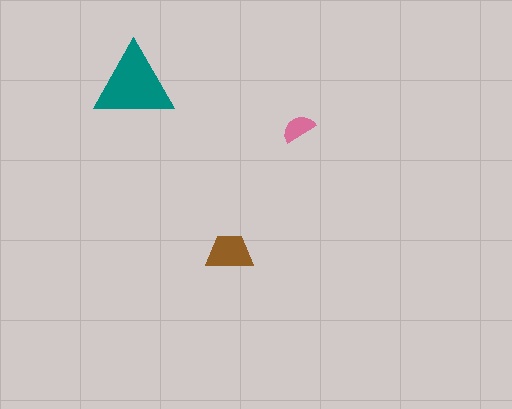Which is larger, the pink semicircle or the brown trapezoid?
The brown trapezoid.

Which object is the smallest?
The pink semicircle.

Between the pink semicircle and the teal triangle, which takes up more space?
The teal triangle.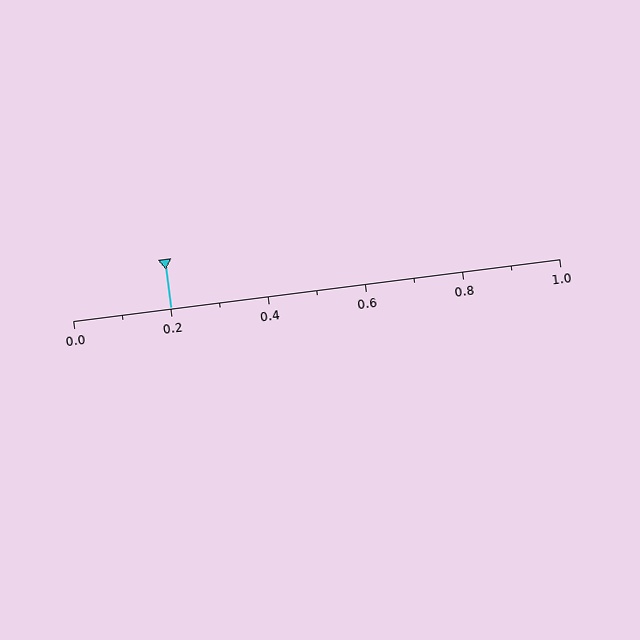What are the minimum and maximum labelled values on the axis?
The axis runs from 0.0 to 1.0.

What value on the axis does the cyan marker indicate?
The marker indicates approximately 0.2.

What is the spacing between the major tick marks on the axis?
The major ticks are spaced 0.2 apart.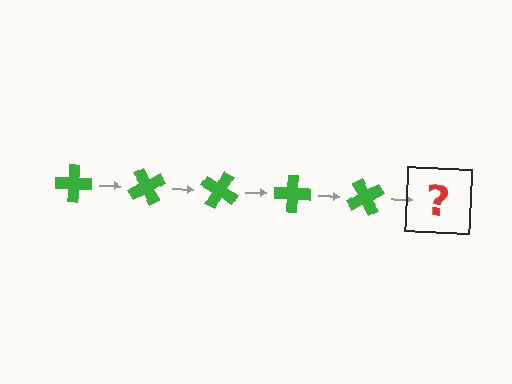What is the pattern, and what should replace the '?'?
The pattern is that the cross rotates 60 degrees each step. The '?' should be a green cross rotated 300 degrees.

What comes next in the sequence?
The next element should be a green cross rotated 300 degrees.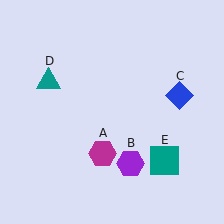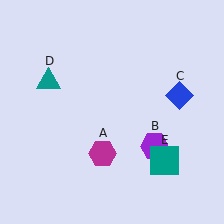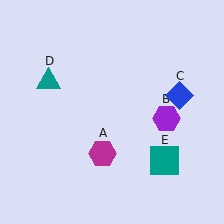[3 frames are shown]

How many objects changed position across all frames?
1 object changed position: purple hexagon (object B).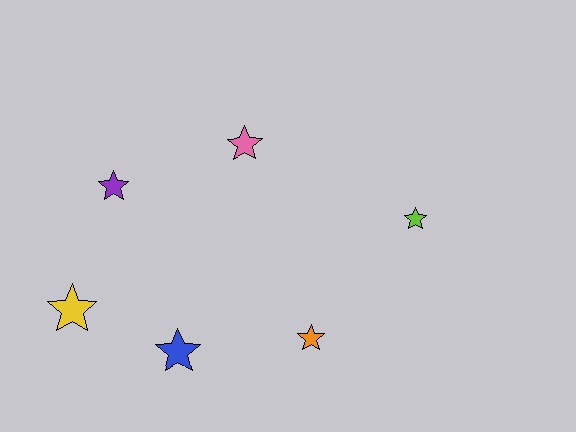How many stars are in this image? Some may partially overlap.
There are 6 stars.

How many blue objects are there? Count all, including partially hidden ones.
There is 1 blue object.